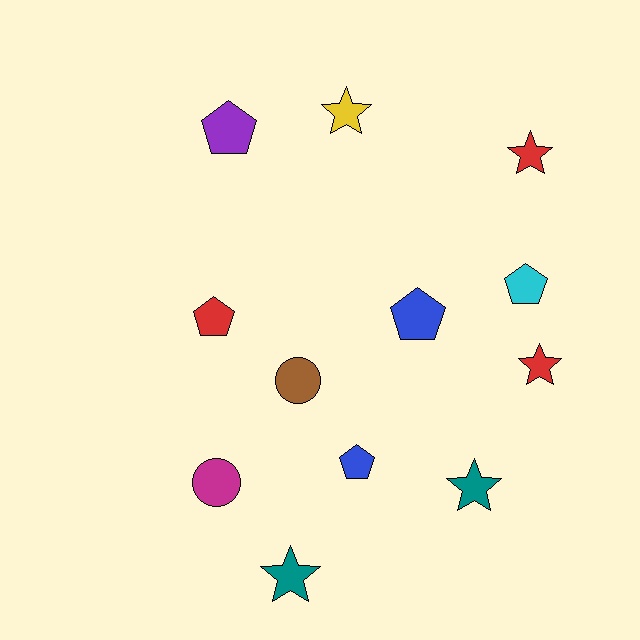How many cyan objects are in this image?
There is 1 cyan object.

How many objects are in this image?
There are 12 objects.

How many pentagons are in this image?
There are 5 pentagons.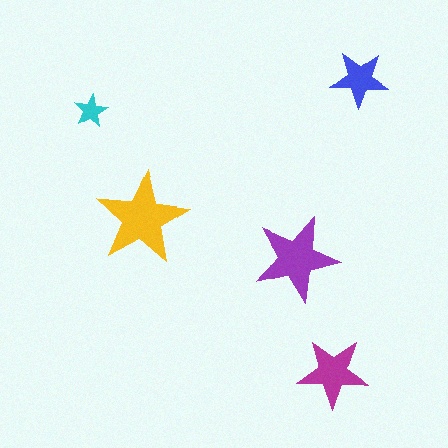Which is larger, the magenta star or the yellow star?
The yellow one.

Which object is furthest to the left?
The cyan star is leftmost.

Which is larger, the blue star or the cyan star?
The blue one.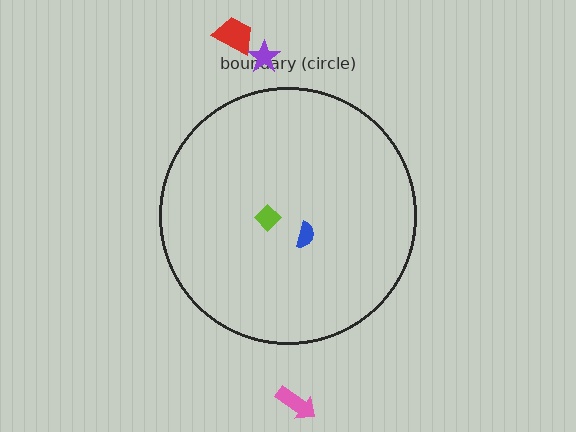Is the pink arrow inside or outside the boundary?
Outside.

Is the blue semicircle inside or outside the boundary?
Inside.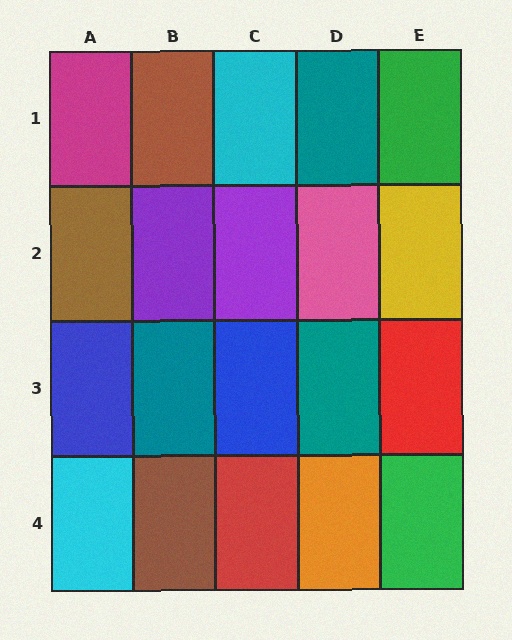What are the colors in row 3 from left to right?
Blue, teal, blue, teal, red.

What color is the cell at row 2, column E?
Yellow.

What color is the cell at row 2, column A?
Brown.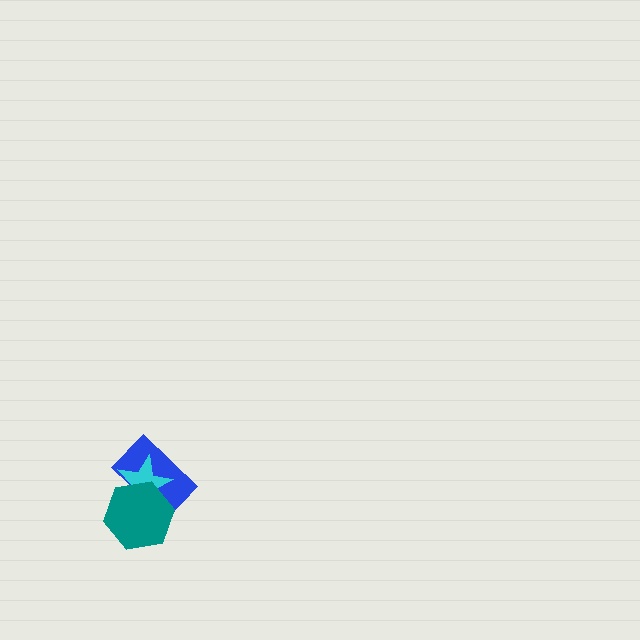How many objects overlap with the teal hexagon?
2 objects overlap with the teal hexagon.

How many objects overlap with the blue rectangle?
2 objects overlap with the blue rectangle.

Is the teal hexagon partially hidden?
No, no other shape covers it.